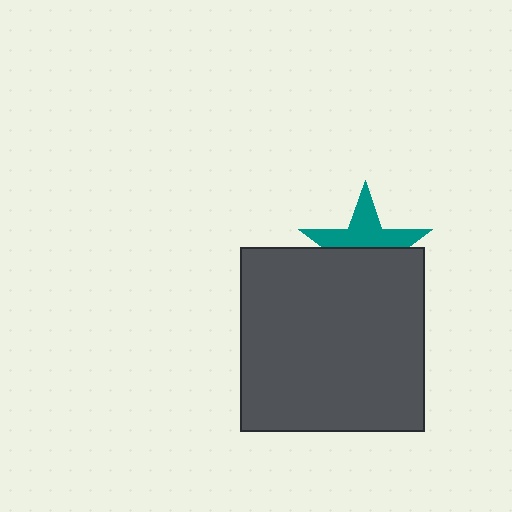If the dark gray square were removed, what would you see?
You would see the complete teal star.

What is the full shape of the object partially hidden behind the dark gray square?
The partially hidden object is a teal star.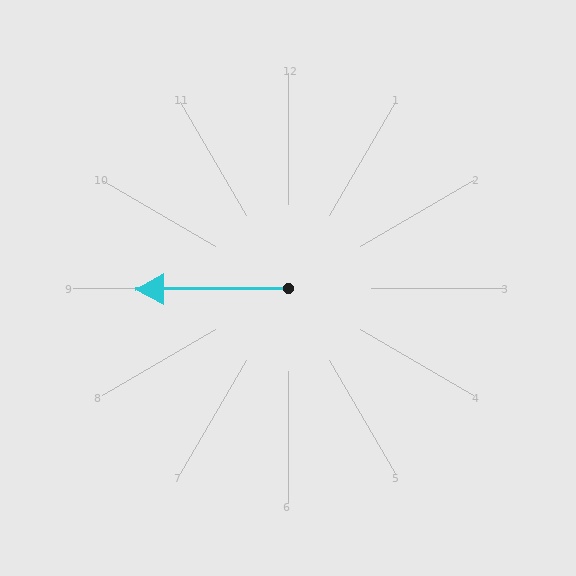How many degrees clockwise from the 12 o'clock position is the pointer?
Approximately 270 degrees.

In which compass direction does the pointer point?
West.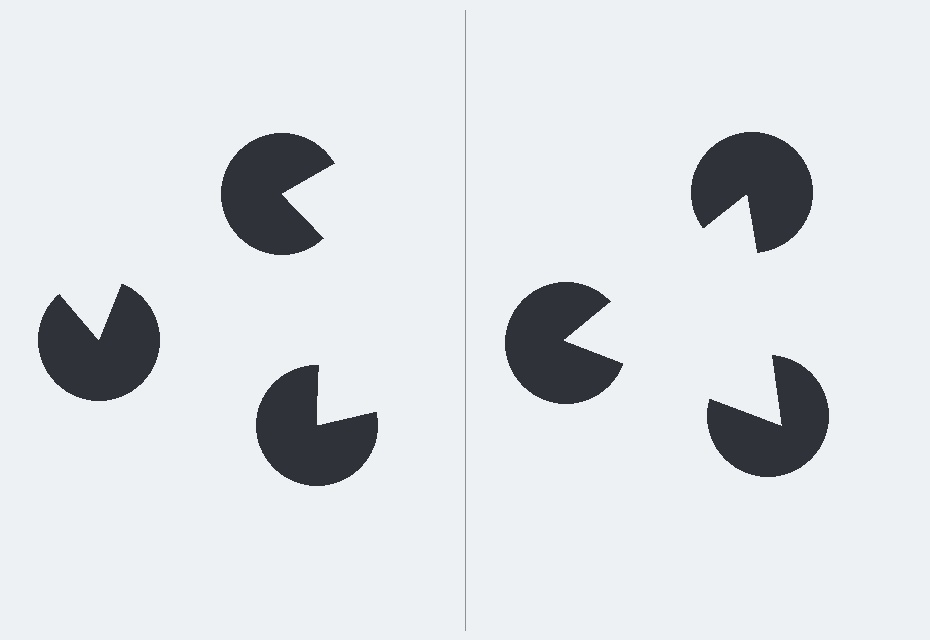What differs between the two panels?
The pac-man discs are positioned identically on both sides; only the wedge orientations differ. On the right they align to a triangle; on the left they are misaligned.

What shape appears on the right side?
An illusory triangle.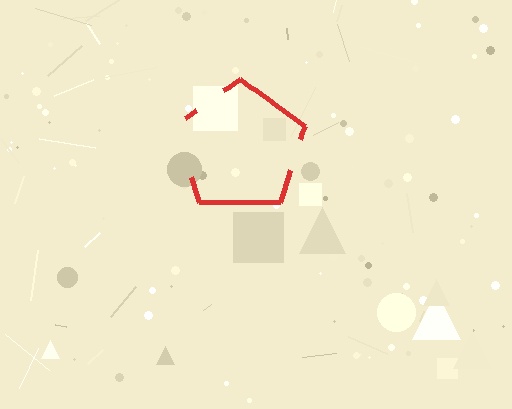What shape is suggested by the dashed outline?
The dashed outline suggests a pentagon.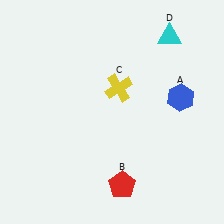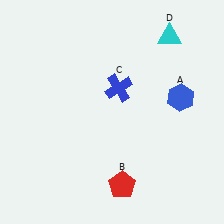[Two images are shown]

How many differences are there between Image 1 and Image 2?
There is 1 difference between the two images.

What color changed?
The cross (C) changed from yellow in Image 1 to blue in Image 2.